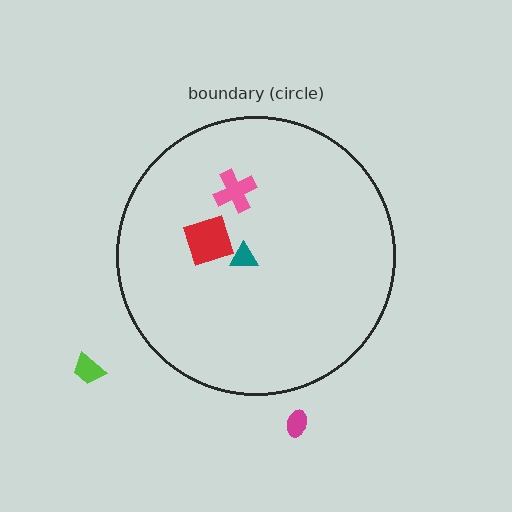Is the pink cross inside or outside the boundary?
Inside.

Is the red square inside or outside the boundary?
Inside.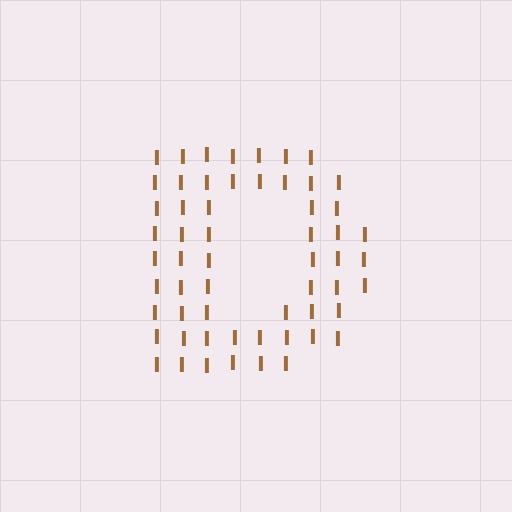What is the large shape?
The large shape is the letter D.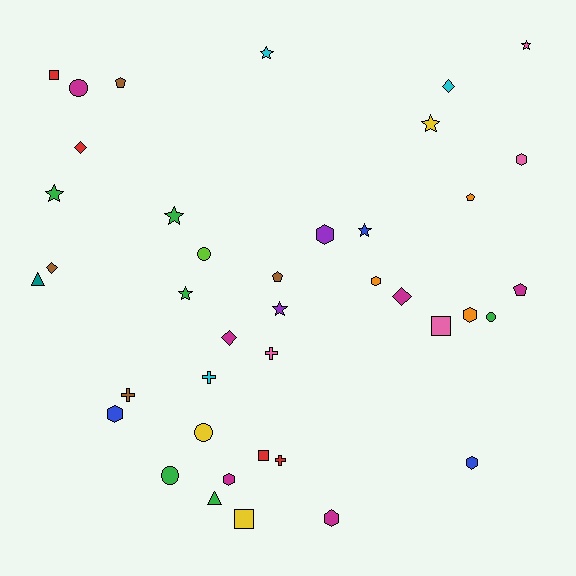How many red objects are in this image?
There are 4 red objects.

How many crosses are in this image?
There are 4 crosses.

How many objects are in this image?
There are 40 objects.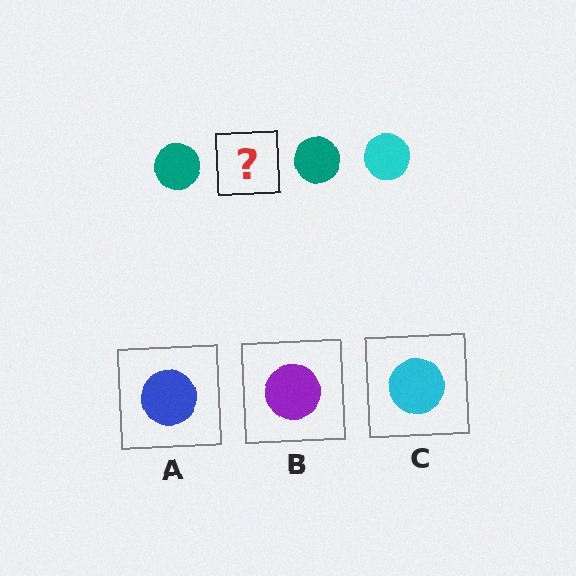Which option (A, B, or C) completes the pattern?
C.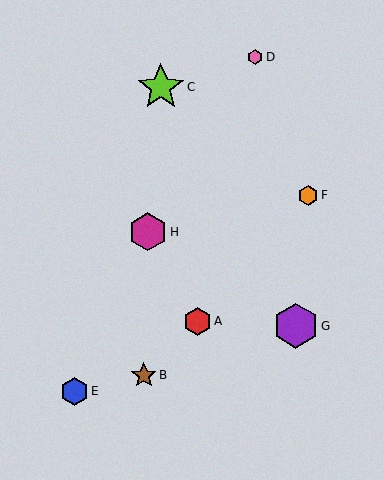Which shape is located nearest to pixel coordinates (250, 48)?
The pink hexagon (labeled D) at (255, 57) is nearest to that location.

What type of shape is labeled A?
Shape A is a red hexagon.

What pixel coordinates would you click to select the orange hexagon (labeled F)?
Click at (308, 195) to select the orange hexagon F.